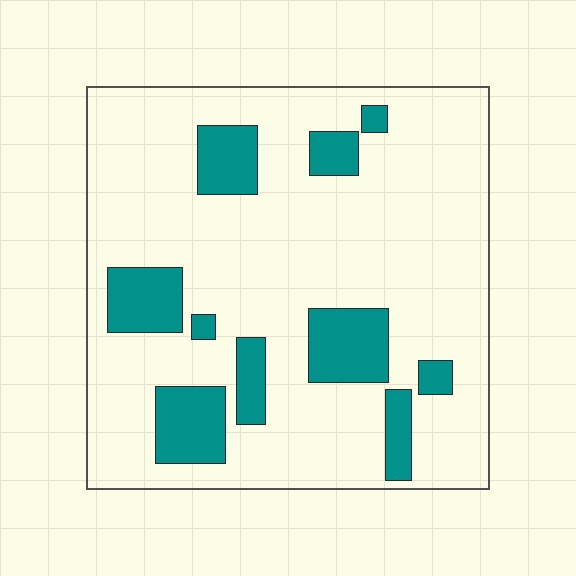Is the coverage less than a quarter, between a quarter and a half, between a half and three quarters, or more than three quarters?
Less than a quarter.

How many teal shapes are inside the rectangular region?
10.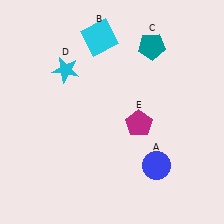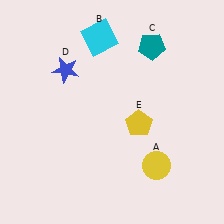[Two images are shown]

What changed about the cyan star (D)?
In Image 1, D is cyan. In Image 2, it changed to blue.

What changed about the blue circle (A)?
In Image 1, A is blue. In Image 2, it changed to yellow.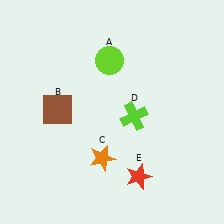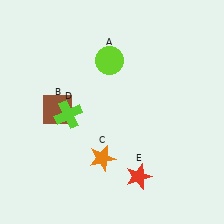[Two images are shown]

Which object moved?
The lime cross (D) moved left.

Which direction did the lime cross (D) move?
The lime cross (D) moved left.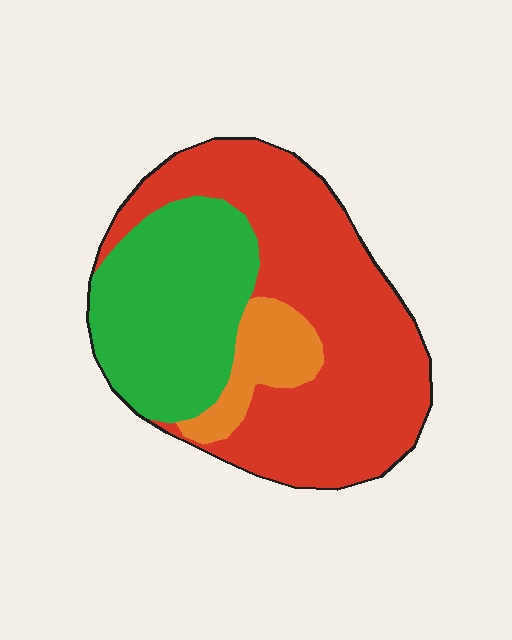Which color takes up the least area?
Orange, at roughly 10%.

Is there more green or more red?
Red.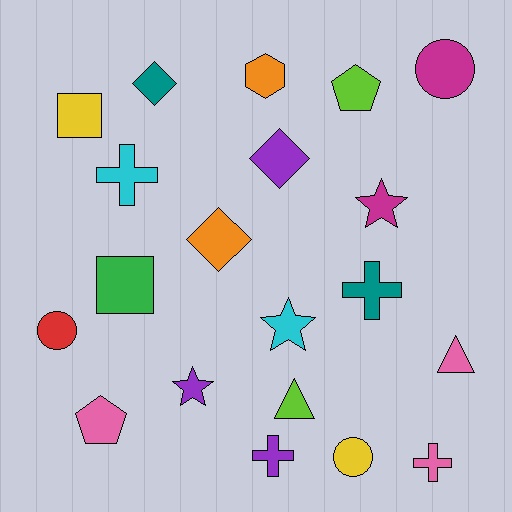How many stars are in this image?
There are 3 stars.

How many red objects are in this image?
There is 1 red object.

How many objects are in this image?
There are 20 objects.